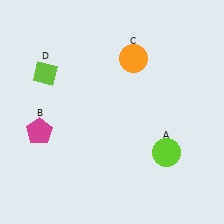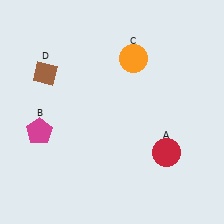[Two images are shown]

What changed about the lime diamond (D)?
In Image 1, D is lime. In Image 2, it changed to brown.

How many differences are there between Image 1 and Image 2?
There are 2 differences between the two images.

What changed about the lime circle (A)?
In Image 1, A is lime. In Image 2, it changed to red.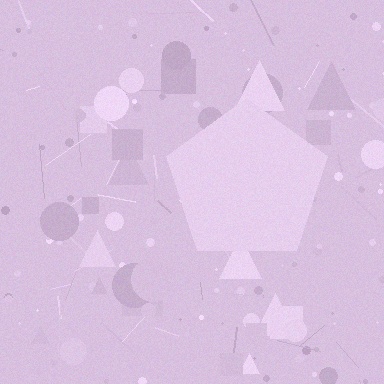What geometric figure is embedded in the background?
A pentagon is embedded in the background.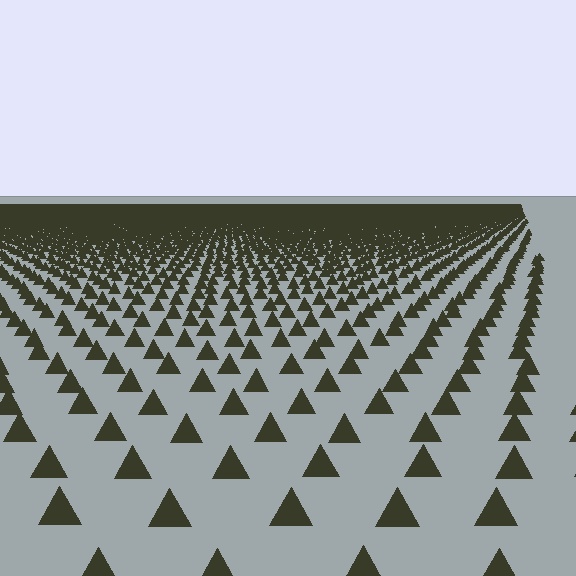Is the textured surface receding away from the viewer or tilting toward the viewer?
The surface is receding away from the viewer. Texture elements get smaller and denser toward the top.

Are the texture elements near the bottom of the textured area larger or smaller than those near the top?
Larger. Near the bottom, elements are closer to the viewer and appear at a bigger on-screen size.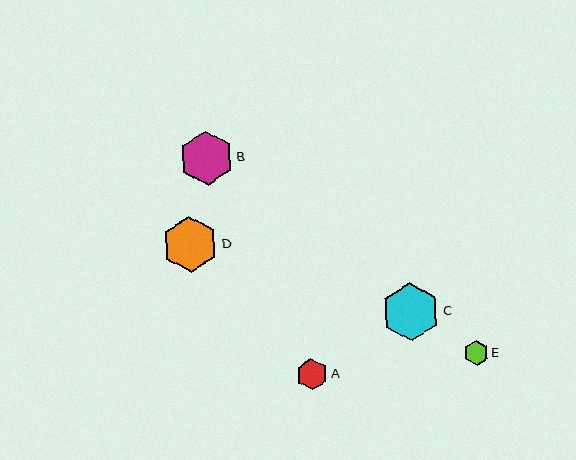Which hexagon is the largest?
Hexagon C is the largest with a size of approximately 58 pixels.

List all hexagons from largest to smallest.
From largest to smallest: C, D, B, A, E.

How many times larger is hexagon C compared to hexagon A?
Hexagon C is approximately 1.9 times the size of hexagon A.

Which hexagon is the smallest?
Hexagon E is the smallest with a size of approximately 24 pixels.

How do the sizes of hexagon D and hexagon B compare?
Hexagon D and hexagon B are approximately the same size.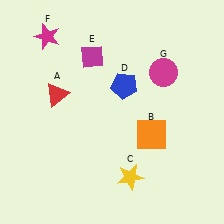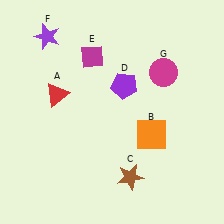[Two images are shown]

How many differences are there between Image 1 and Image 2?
There are 3 differences between the two images.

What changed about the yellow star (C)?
In Image 1, C is yellow. In Image 2, it changed to brown.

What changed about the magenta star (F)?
In Image 1, F is magenta. In Image 2, it changed to purple.